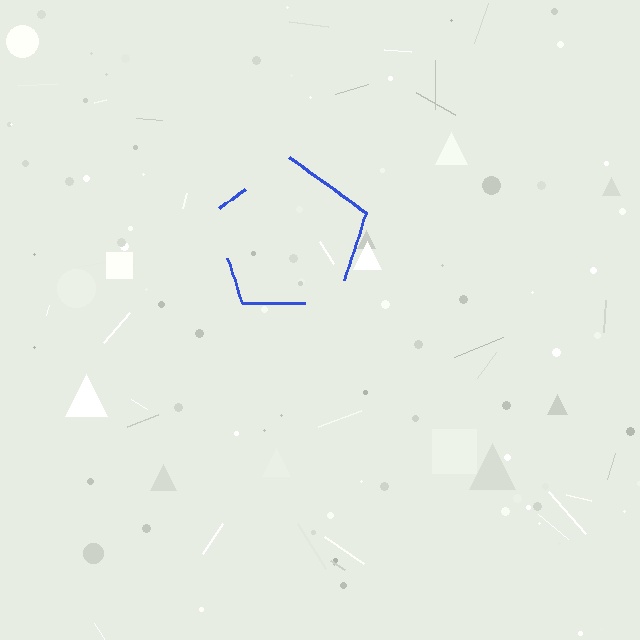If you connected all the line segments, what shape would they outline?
They would outline a pentagon.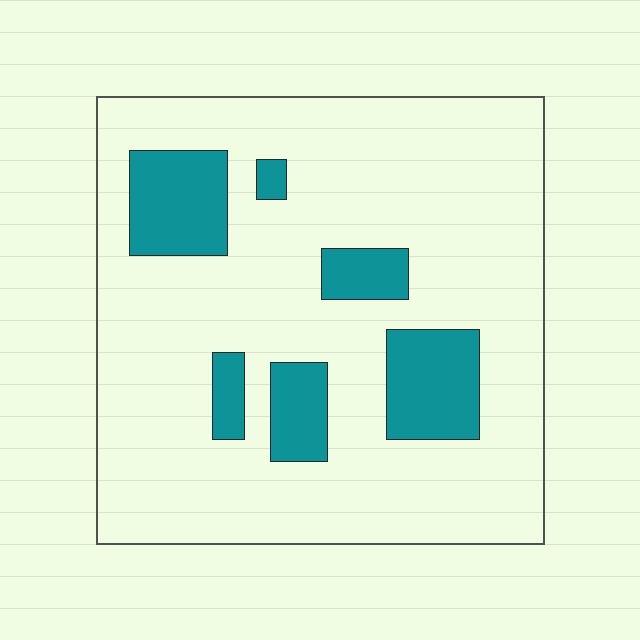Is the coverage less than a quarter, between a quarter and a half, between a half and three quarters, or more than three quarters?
Less than a quarter.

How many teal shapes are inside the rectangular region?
6.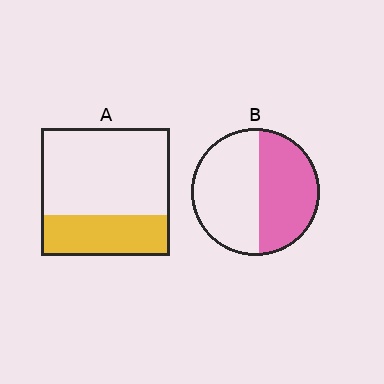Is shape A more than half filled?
No.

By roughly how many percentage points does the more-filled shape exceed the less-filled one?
By roughly 15 percentage points (B over A).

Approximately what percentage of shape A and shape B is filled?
A is approximately 30% and B is approximately 45%.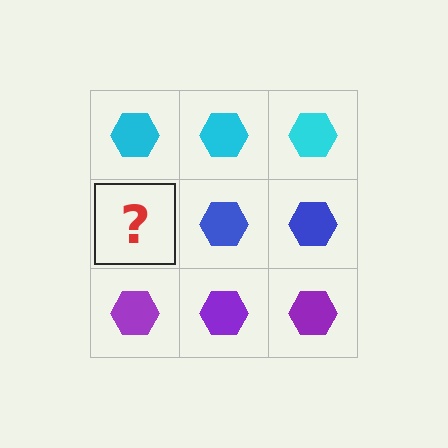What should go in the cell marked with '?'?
The missing cell should contain a blue hexagon.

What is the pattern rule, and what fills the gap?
The rule is that each row has a consistent color. The gap should be filled with a blue hexagon.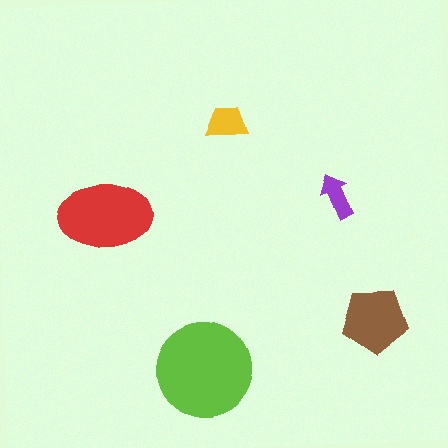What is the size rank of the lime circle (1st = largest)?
1st.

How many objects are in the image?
There are 5 objects in the image.